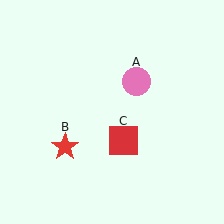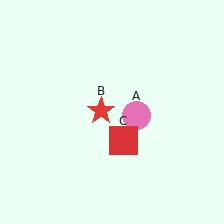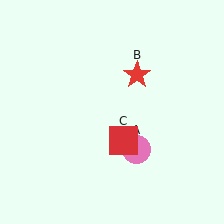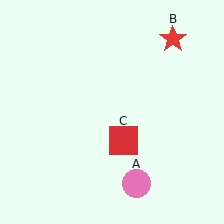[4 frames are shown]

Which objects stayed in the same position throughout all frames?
Red square (object C) remained stationary.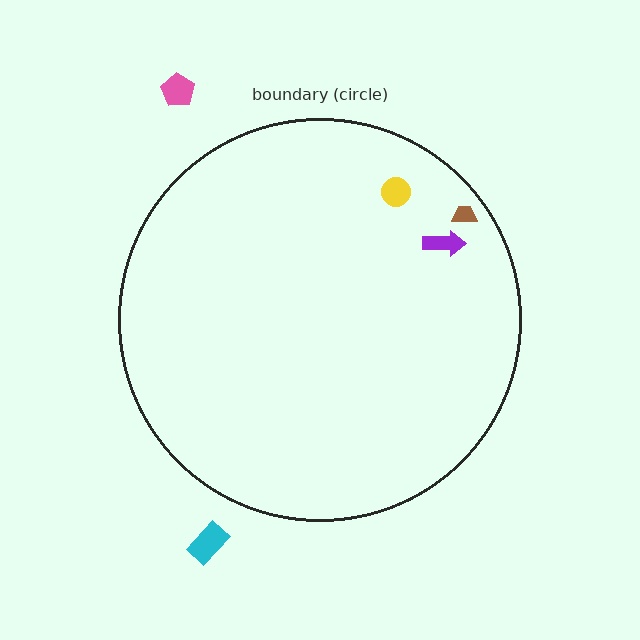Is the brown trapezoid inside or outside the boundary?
Inside.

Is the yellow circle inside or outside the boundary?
Inside.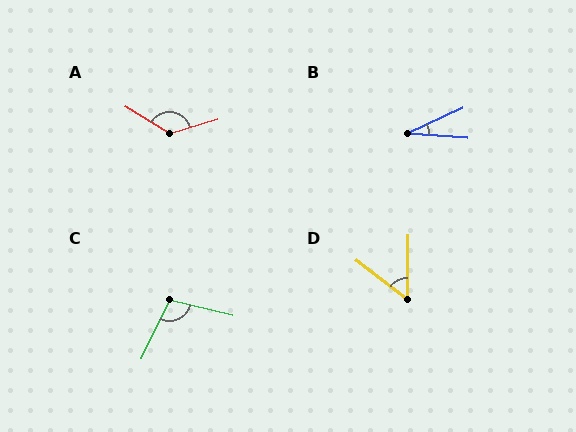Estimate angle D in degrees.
Approximately 53 degrees.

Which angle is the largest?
A, at approximately 132 degrees.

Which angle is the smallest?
B, at approximately 29 degrees.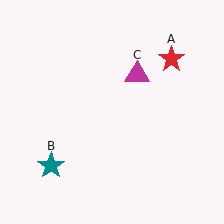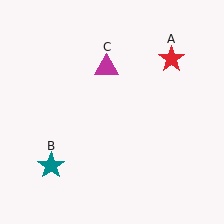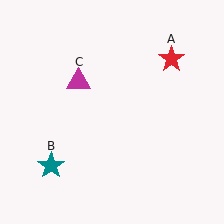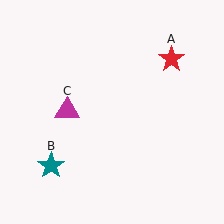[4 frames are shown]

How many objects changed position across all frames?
1 object changed position: magenta triangle (object C).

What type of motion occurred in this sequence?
The magenta triangle (object C) rotated counterclockwise around the center of the scene.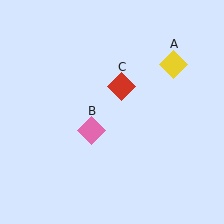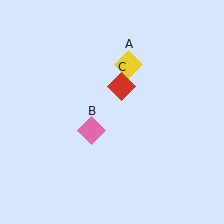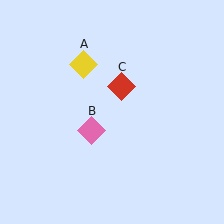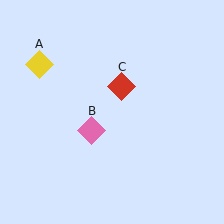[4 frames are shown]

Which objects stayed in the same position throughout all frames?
Pink diamond (object B) and red diamond (object C) remained stationary.